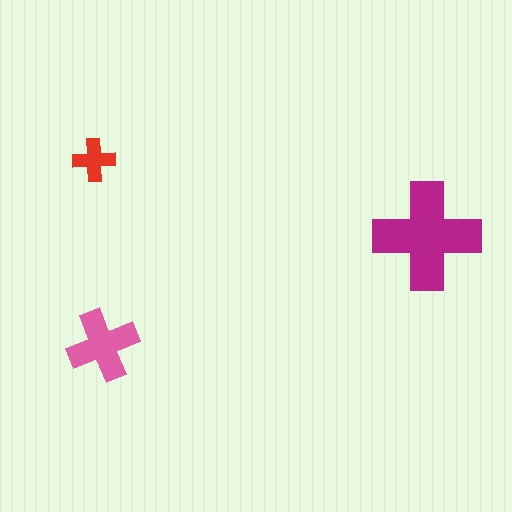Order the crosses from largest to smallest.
the magenta one, the pink one, the red one.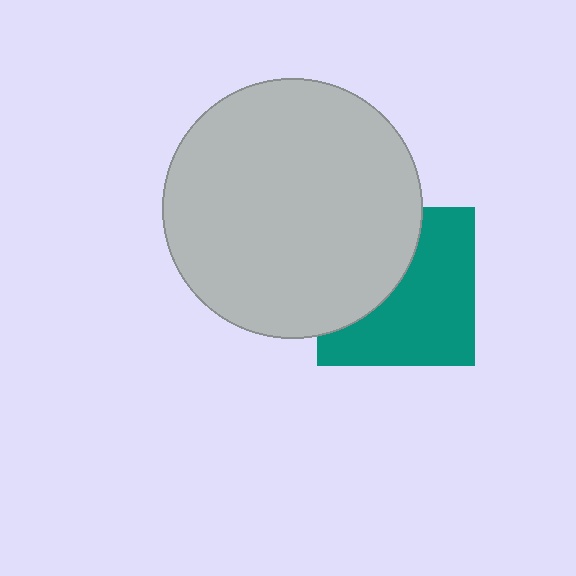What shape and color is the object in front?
The object in front is a light gray circle.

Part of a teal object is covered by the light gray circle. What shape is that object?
It is a square.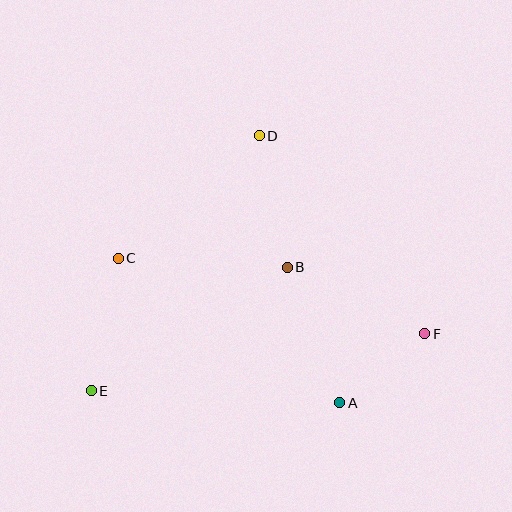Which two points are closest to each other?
Points A and F are closest to each other.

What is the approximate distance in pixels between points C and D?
The distance between C and D is approximately 187 pixels.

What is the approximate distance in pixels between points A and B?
The distance between A and B is approximately 145 pixels.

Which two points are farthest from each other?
Points E and F are farthest from each other.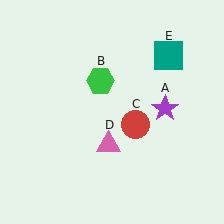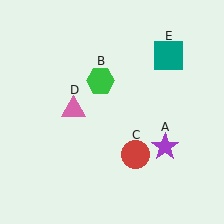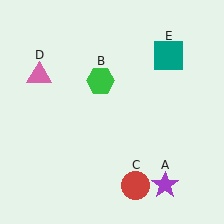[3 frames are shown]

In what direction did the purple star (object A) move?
The purple star (object A) moved down.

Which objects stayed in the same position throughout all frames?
Green hexagon (object B) and teal square (object E) remained stationary.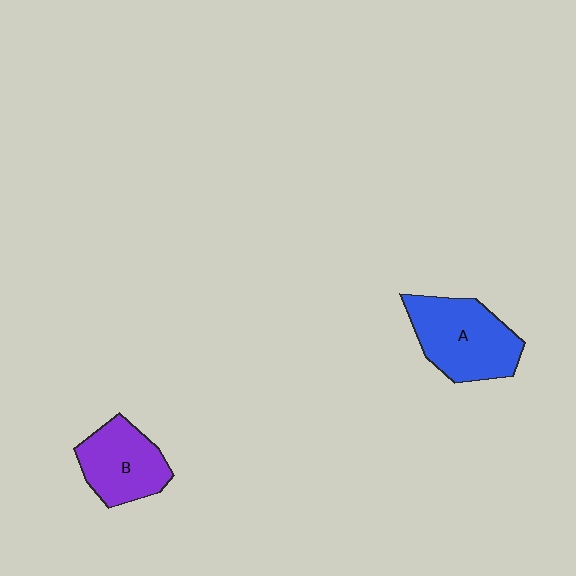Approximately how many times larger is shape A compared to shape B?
Approximately 1.3 times.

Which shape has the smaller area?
Shape B (purple).